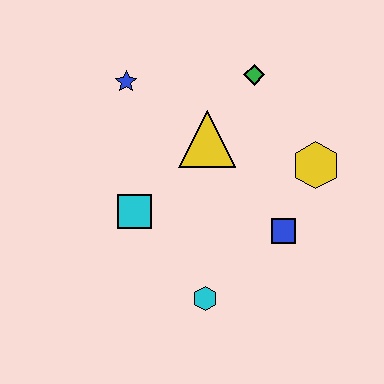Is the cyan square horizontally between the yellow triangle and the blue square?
No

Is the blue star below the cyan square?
No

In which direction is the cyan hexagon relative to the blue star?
The cyan hexagon is below the blue star.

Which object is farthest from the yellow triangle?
The cyan hexagon is farthest from the yellow triangle.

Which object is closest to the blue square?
The yellow hexagon is closest to the blue square.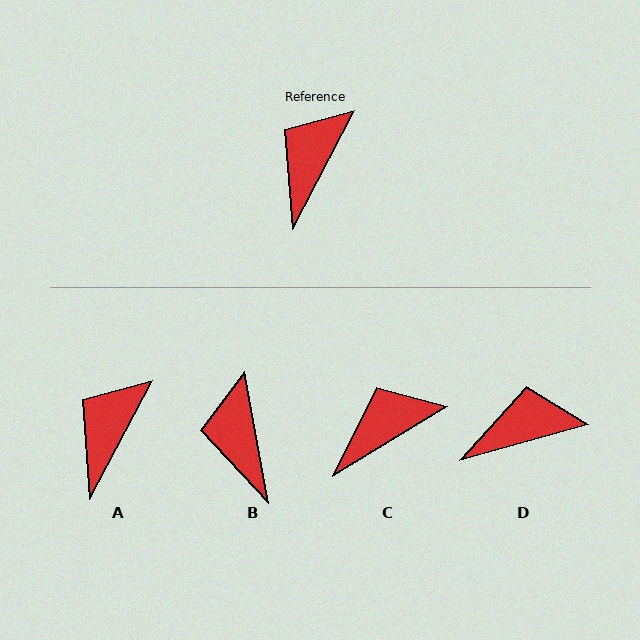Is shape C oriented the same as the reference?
No, it is off by about 31 degrees.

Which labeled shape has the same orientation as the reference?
A.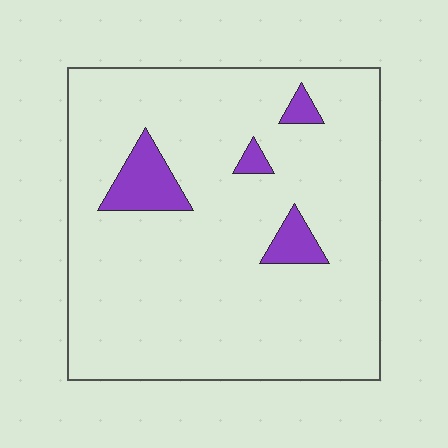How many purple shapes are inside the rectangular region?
4.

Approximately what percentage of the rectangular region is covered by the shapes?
Approximately 10%.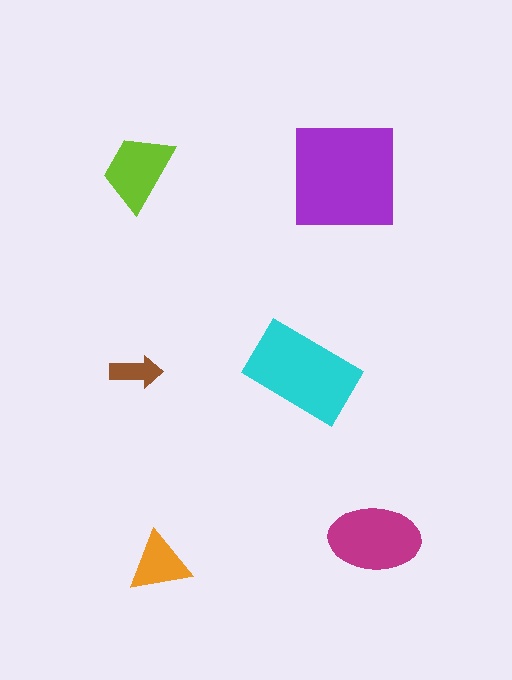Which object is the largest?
The purple square.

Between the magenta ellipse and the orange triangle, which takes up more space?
The magenta ellipse.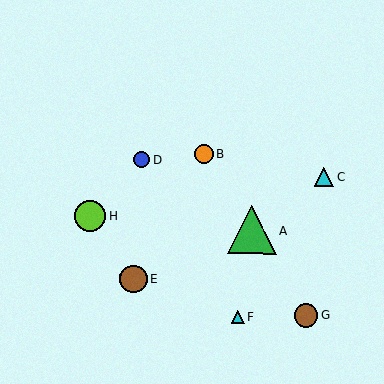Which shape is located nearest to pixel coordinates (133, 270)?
The brown circle (labeled E) at (134, 279) is nearest to that location.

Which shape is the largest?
The green triangle (labeled A) is the largest.